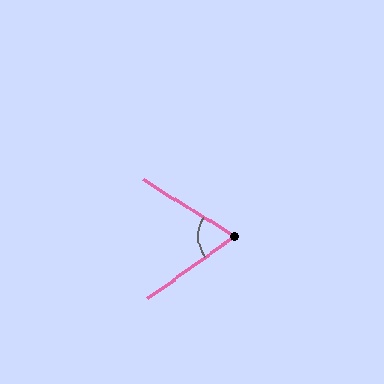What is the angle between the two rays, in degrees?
Approximately 67 degrees.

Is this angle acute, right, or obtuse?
It is acute.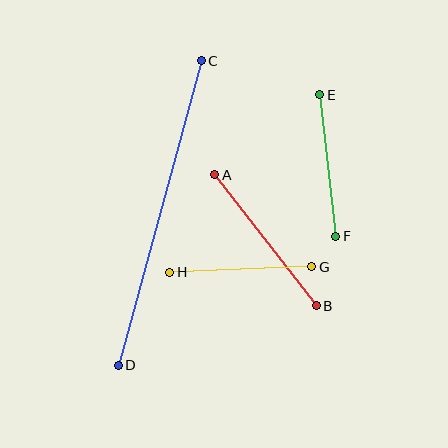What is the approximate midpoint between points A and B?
The midpoint is at approximately (265, 240) pixels.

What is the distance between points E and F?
The distance is approximately 142 pixels.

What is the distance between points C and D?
The distance is approximately 315 pixels.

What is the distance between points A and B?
The distance is approximately 165 pixels.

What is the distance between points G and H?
The distance is approximately 142 pixels.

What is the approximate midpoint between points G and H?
The midpoint is at approximately (241, 269) pixels.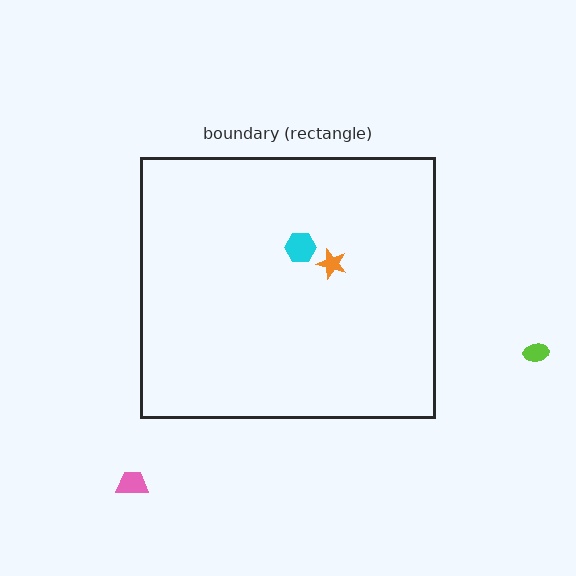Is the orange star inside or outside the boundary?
Inside.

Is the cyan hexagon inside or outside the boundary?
Inside.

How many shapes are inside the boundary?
2 inside, 2 outside.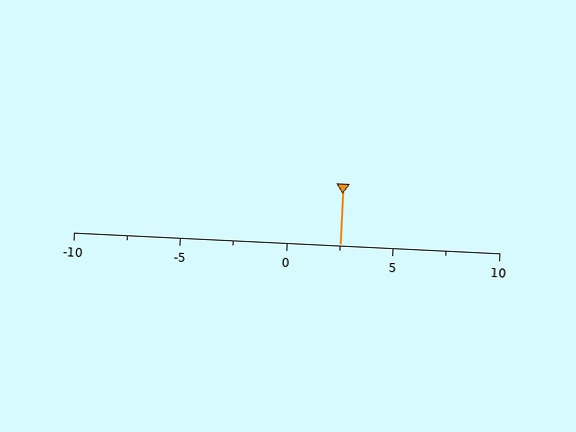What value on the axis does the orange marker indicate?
The marker indicates approximately 2.5.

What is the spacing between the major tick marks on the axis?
The major ticks are spaced 5 apart.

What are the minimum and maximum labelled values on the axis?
The axis runs from -10 to 10.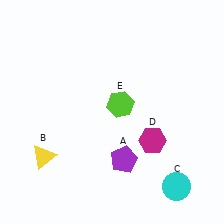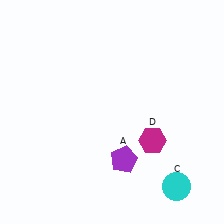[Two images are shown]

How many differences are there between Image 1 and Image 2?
There are 2 differences between the two images.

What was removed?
The lime hexagon (E), the yellow triangle (B) were removed in Image 2.